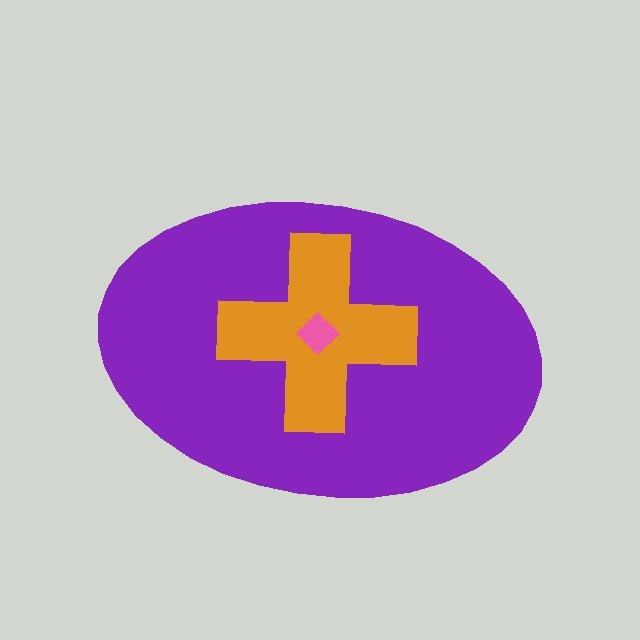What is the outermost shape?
The purple ellipse.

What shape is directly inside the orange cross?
The pink diamond.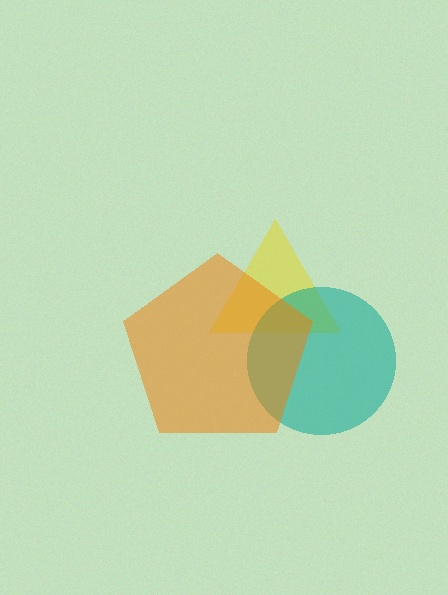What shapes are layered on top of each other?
The layered shapes are: a yellow triangle, a teal circle, an orange pentagon.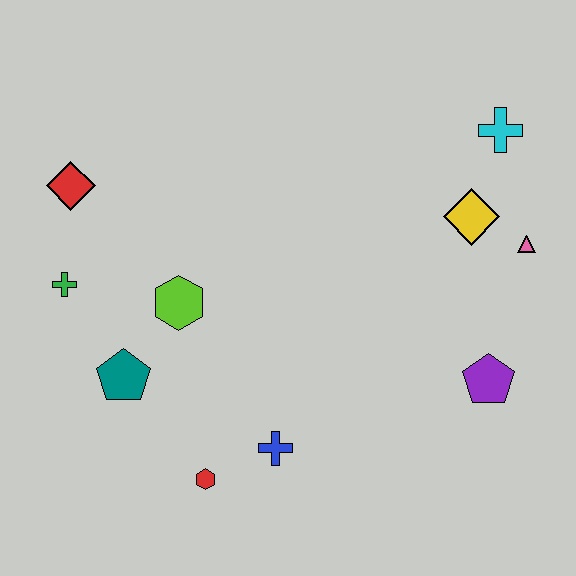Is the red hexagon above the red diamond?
No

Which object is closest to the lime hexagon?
The teal pentagon is closest to the lime hexagon.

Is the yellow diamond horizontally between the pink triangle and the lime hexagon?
Yes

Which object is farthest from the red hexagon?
The cyan cross is farthest from the red hexagon.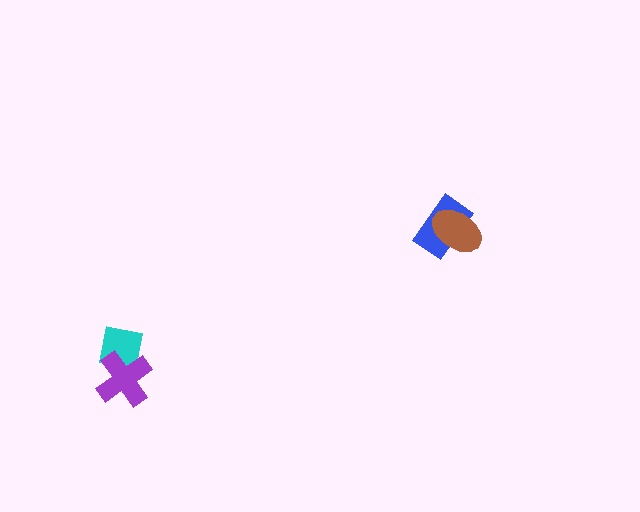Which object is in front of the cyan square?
The purple cross is in front of the cyan square.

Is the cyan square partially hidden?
Yes, it is partially covered by another shape.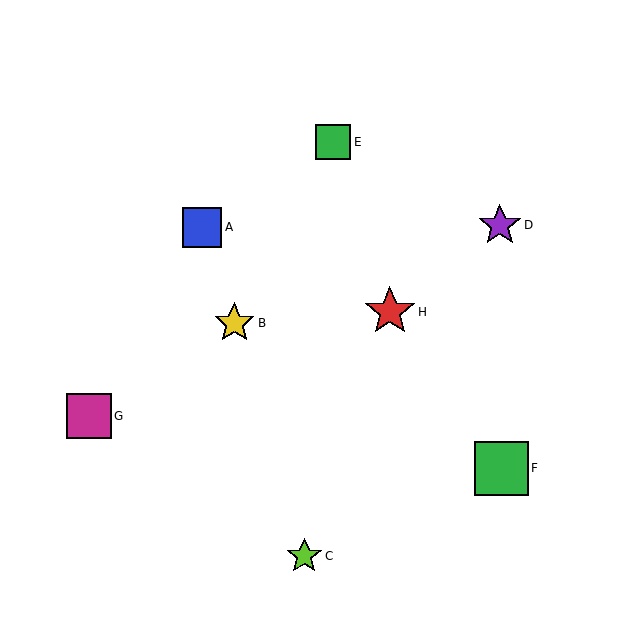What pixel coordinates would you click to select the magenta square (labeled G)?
Click at (89, 416) to select the magenta square G.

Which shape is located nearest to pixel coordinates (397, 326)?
The red star (labeled H) at (390, 312) is nearest to that location.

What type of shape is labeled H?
Shape H is a red star.